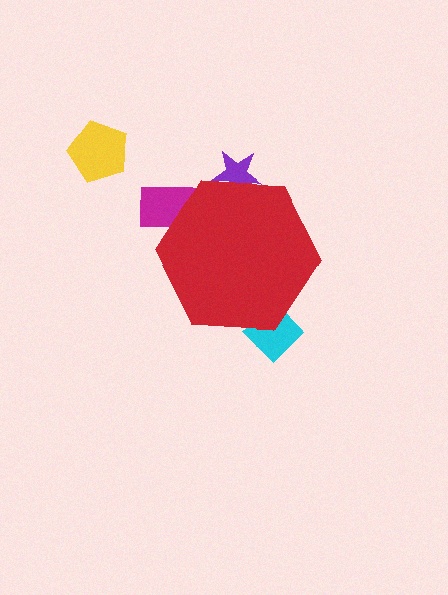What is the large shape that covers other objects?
A red hexagon.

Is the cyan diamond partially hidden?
Yes, the cyan diamond is partially hidden behind the red hexagon.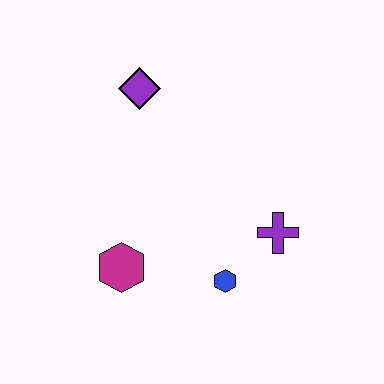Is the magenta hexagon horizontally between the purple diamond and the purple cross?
No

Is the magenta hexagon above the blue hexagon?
Yes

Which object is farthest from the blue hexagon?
The purple diamond is farthest from the blue hexagon.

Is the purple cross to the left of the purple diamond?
No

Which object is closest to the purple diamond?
The magenta hexagon is closest to the purple diamond.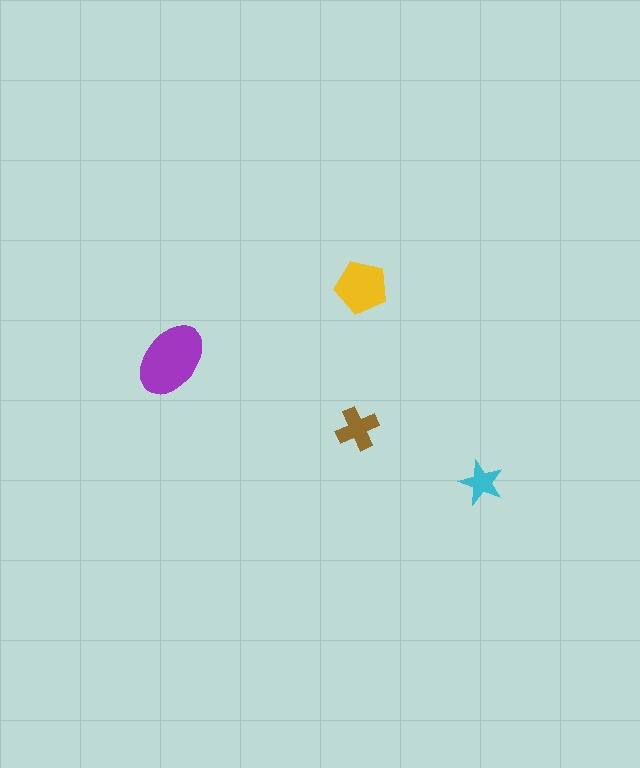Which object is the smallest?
The cyan star.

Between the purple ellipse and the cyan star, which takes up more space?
The purple ellipse.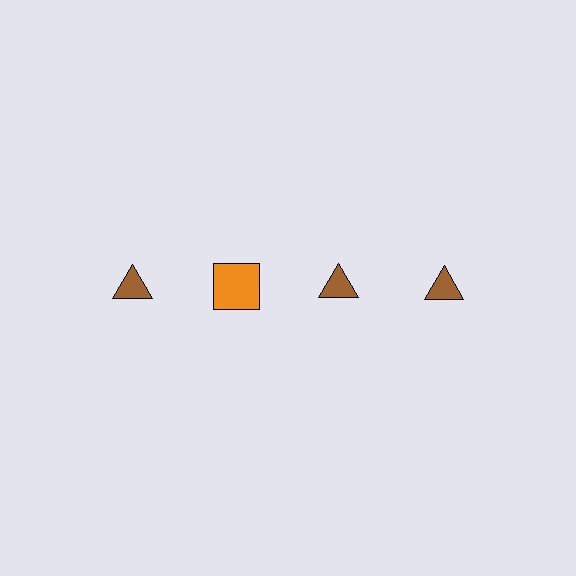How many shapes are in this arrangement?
There are 4 shapes arranged in a grid pattern.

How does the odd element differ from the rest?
It differs in both color (orange instead of brown) and shape (square instead of triangle).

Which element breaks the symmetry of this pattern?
The orange square in the top row, second from left column breaks the symmetry. All other shapes are brown triangles.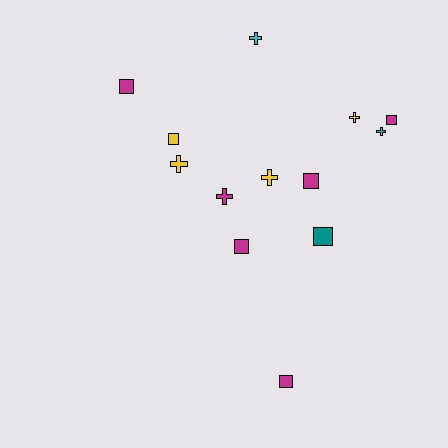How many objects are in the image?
There are 13 objects.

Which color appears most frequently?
Magenta, with 6 objects.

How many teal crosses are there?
There are no teal crosses.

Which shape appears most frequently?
Square, with 7 objects.